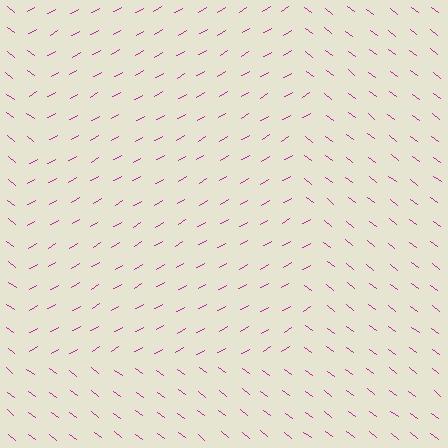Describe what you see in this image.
The image is filled with small magenta line segments. A rectangle region in the image has lines oriented differently from the surrounding lines, creating a visible texture boundary.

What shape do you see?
I see a rectangle.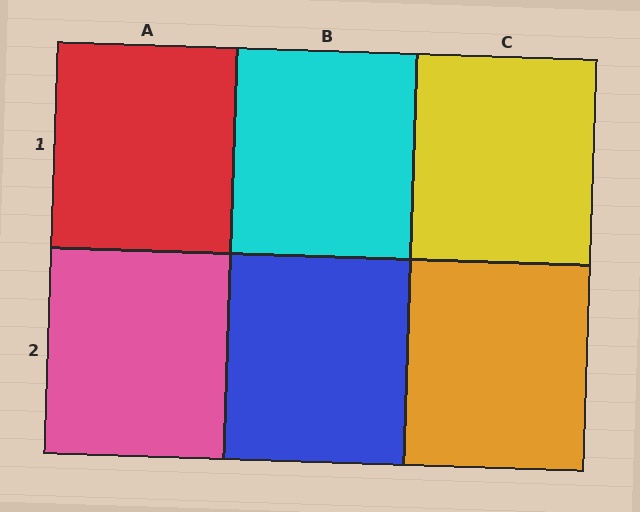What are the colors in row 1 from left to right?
Red, cyan, yellow.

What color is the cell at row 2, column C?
Orange.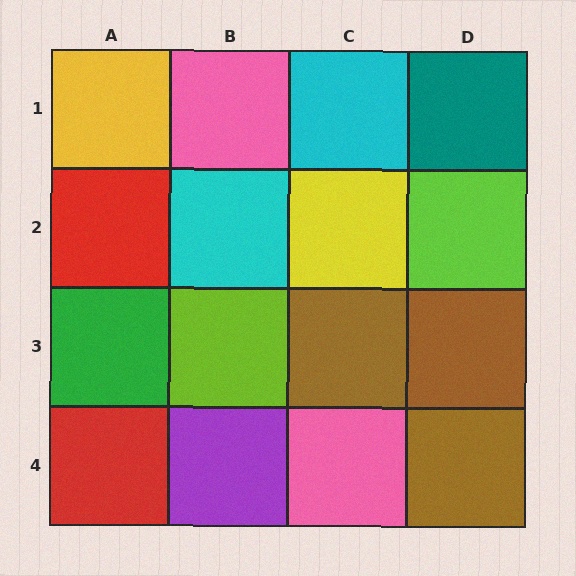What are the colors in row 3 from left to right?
Green, lime, brown, brown.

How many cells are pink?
2 cells are pink.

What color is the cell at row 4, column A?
Red.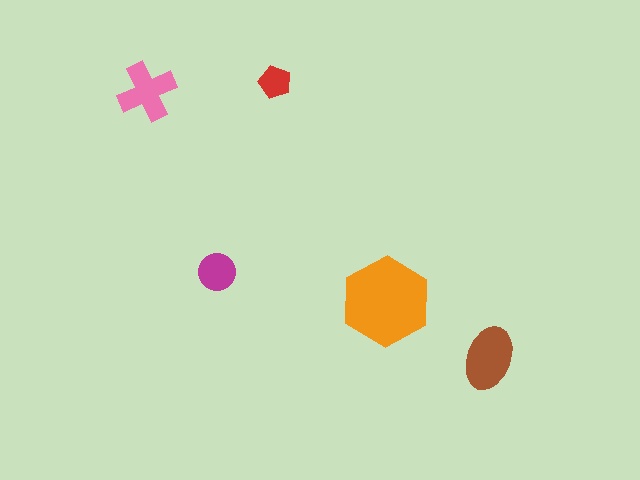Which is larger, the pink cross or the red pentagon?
The pink cross.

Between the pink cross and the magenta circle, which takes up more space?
The pink cross.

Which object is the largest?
The orange hexagon.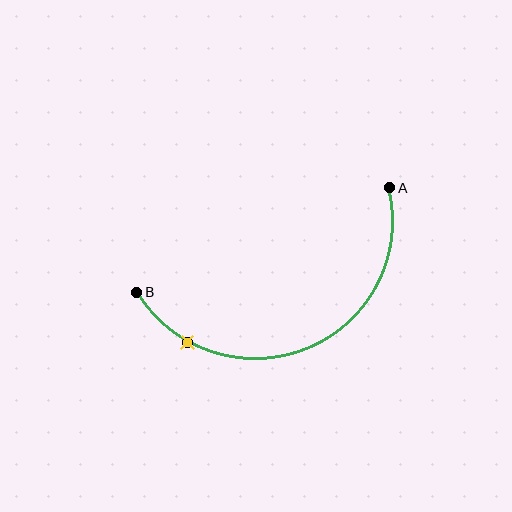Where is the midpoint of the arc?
The arc midpoint is the point on the curve farthest from the straight line joining A and B. It sits below that line.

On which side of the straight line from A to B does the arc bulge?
The arc bulges below the straight line connecting A and B.